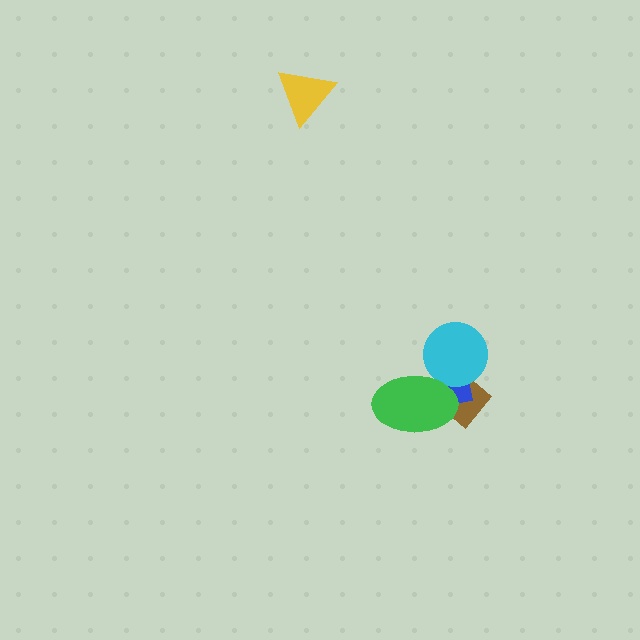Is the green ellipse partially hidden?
No, no other shape covers it.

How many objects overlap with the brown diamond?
3 objects overlap with the brown diamond.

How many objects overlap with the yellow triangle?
0 objects overlap with the yellow triangle.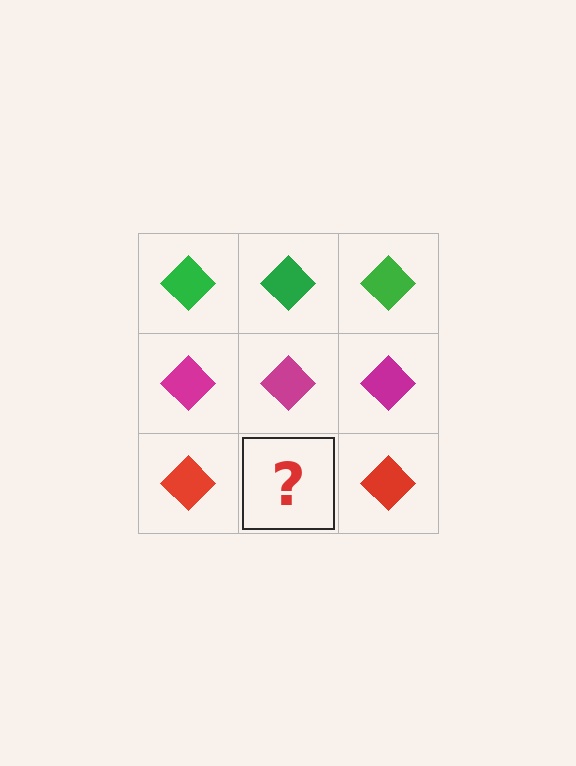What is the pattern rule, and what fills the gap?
The rule is that each row has a consistent color. The gap should be filled with a red diamond.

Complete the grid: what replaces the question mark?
The question mark should be replaced with a red diamond.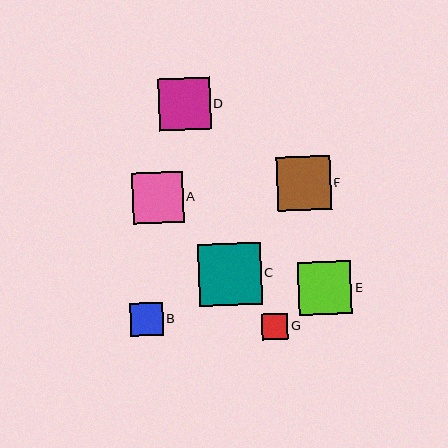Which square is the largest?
Square C is the largest with a size of approximately 62 pixels.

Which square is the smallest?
Square G is the smallest with a size of approximately 26 pixels.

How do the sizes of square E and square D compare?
Square E and square D are approximately the same size.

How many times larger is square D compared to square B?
Square D is approximately 1.6 times the size of square B.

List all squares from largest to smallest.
From largest to smallest: C, F, E, D, A, B, G.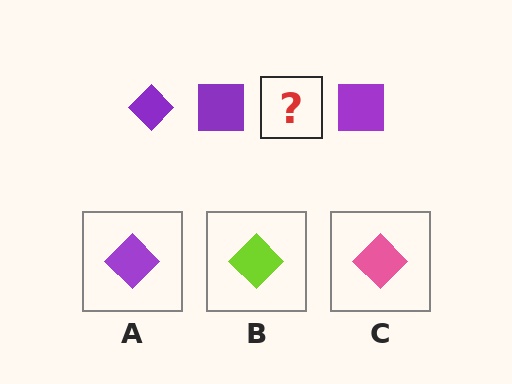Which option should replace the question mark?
Option A.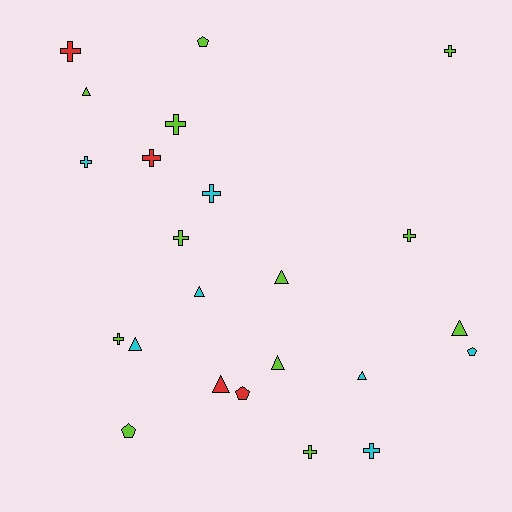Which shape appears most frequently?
Cross, with 11 objects.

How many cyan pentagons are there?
There is 1 cyan pentagon.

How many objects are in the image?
There are 23 objects.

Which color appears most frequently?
Lime, with 12 objects.